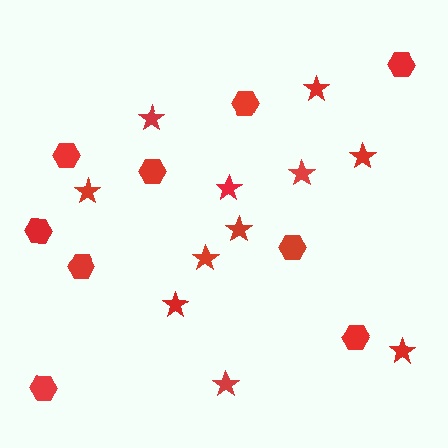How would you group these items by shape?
There are 2 groups: one group of hexagons (9) and one group of stars (11).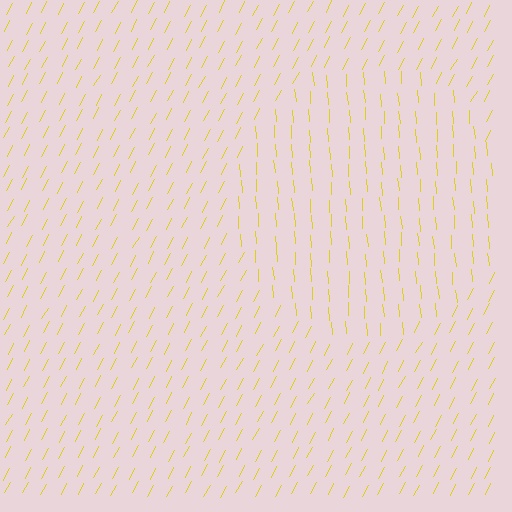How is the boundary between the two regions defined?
The boundary is defined purely by a change in line orientation (approximately 32 degrees difference). All lines are the same color and thickness.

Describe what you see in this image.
The image is filled with small yellow line segments. A circle region in the image has lines oriented differently from the surrounding lines, creating a visible texture boundary.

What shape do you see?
I see a circle.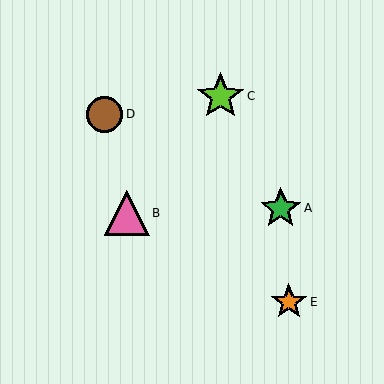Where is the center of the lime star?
The center of the lime star is at (220, 96).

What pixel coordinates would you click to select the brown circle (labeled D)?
Click at (104, 114) to select the brown circle D.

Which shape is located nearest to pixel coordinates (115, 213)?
The pink triangle (labeled B) at (127, 213) is nearest to that location.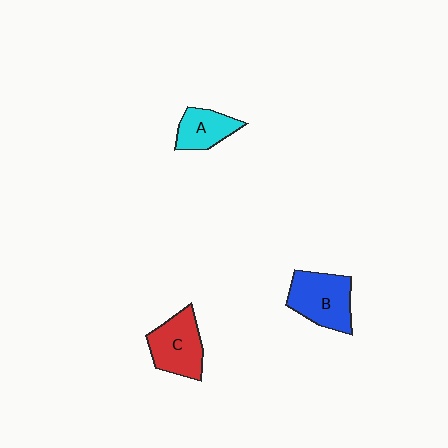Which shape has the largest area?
Shape B (blue).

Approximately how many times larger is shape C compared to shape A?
Approximately 1.4 times.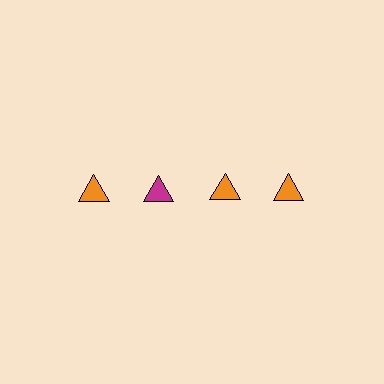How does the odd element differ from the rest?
It has a different color: magenta instead of orange.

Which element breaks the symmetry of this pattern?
The magenta triangle in the top row, second from left column breaks the symmetry. All other shapes are orange triangles.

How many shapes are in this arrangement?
There are 4 shapes arranged in a grid pattern.